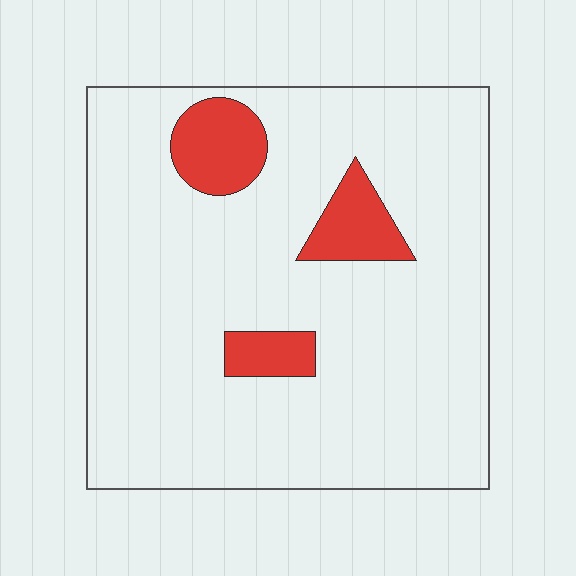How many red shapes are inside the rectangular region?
3.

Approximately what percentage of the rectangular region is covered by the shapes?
Approximately 10%.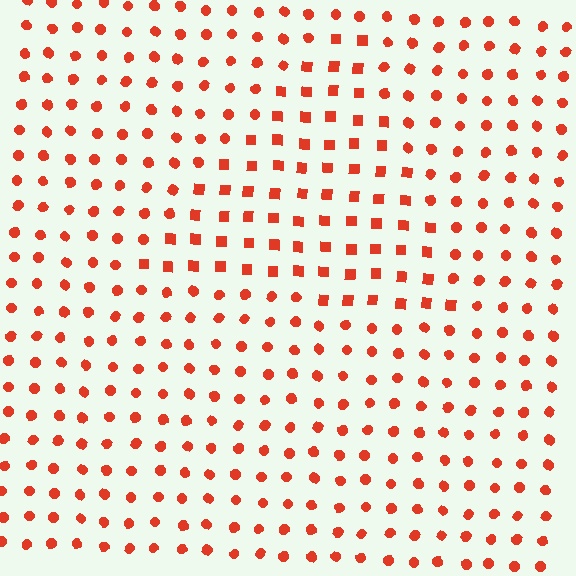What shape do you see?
I see a triangle.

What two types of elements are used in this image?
The image uses squares inside the triangle region and circles outside it.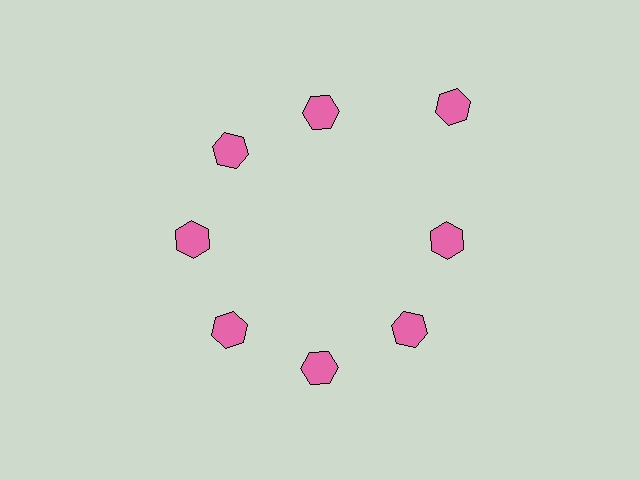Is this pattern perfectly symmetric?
No. The 8 pink hexagons are arranged in a ring, but one element near the 2 o'clock position is pushed outward from the center, breaking the 8-fold rotational symmetry.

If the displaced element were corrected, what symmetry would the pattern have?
It would have 8-fold rotational symmetry — the pattern would map onto itself every 45 degrees.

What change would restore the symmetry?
The symmetry would be restored by moving it inward, back onto the ring so that all 8 hexagons sit at equal angles and equal distance from the center.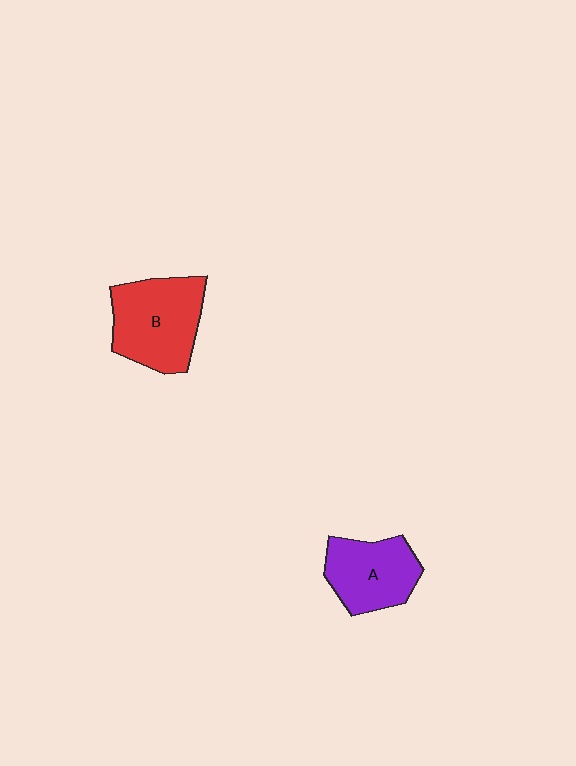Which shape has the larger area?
Shape B (red).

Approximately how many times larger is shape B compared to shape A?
Approximately 1.3 times.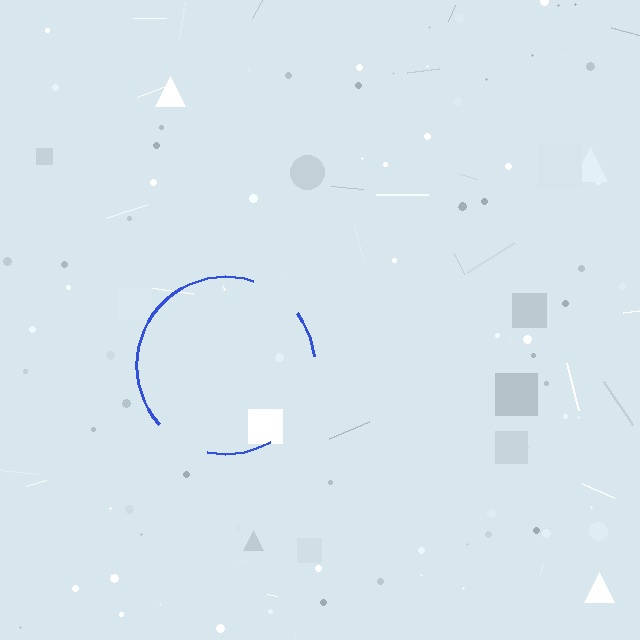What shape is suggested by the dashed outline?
The dashed outline suggests a circle.